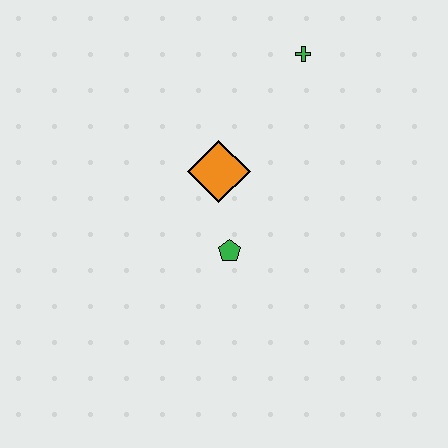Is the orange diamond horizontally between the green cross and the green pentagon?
No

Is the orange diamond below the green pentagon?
No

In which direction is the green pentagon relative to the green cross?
The green pentagon is below the green cross.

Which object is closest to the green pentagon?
The orange diamond is closest to the green pentagon.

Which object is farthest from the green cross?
The green pentagon is farthest from the green cross.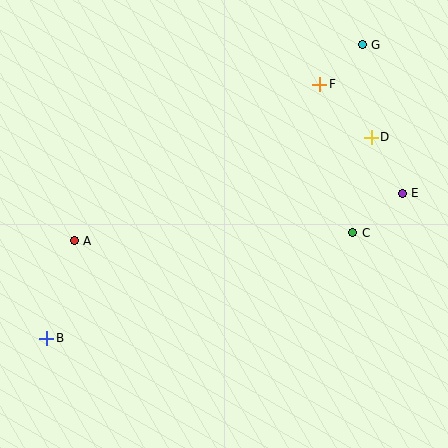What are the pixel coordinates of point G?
Point G is at (362, 45).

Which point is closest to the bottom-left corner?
Point B is closest to the bottom-left corner.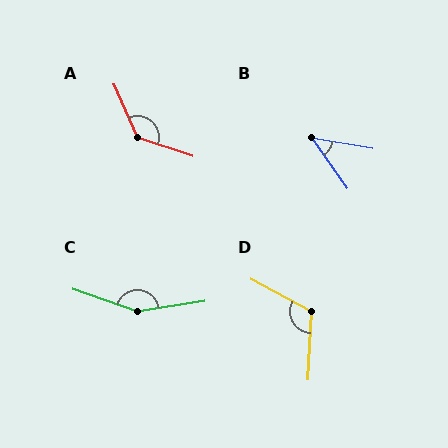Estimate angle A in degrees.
Approximately 132 degrees.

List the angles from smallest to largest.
B (45°), D (115°), A (132°), C (152°).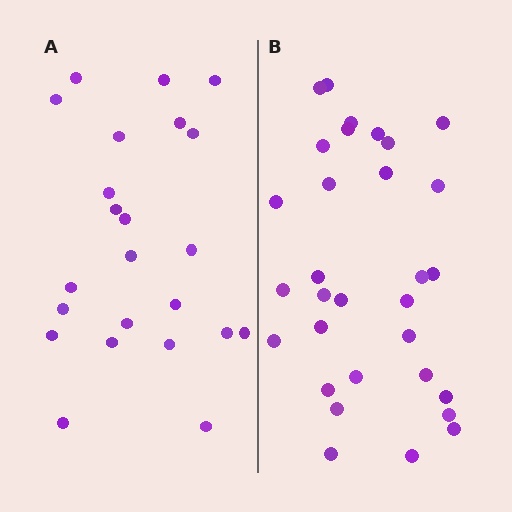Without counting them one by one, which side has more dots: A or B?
Region B (the right region) has more dots.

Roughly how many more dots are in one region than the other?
Region B has roughly 8 or so more dots than region A.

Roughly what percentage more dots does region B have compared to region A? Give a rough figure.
About 35% more.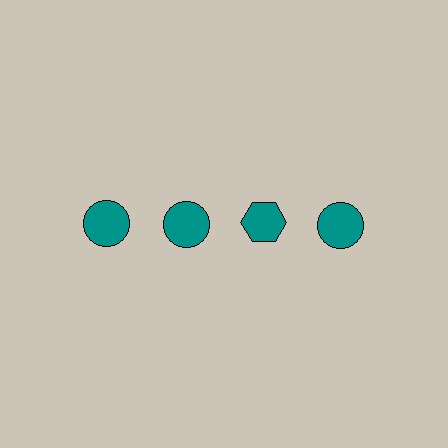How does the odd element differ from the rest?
It has a different shape: hexagon instead of circle.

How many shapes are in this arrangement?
There are 4 shapes arranged in a grid pattern.